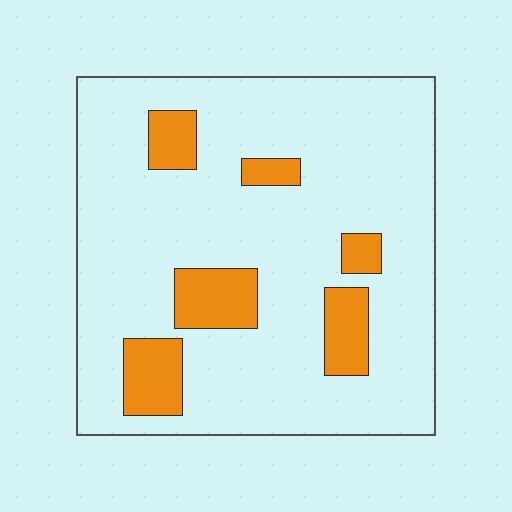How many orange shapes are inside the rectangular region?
6.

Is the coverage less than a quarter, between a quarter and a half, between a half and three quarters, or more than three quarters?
Less than a quarter.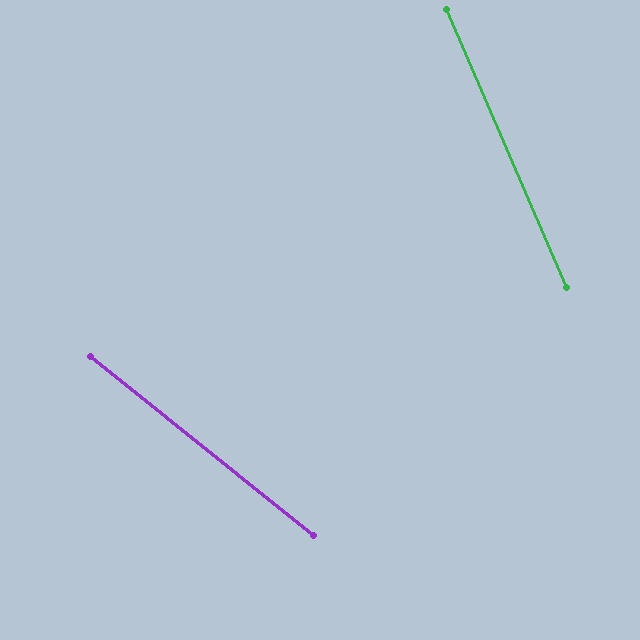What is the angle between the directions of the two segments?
Approximately 28 degrees.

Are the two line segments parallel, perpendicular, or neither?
Neither parallel nor perpendicular — they differ by about 28°.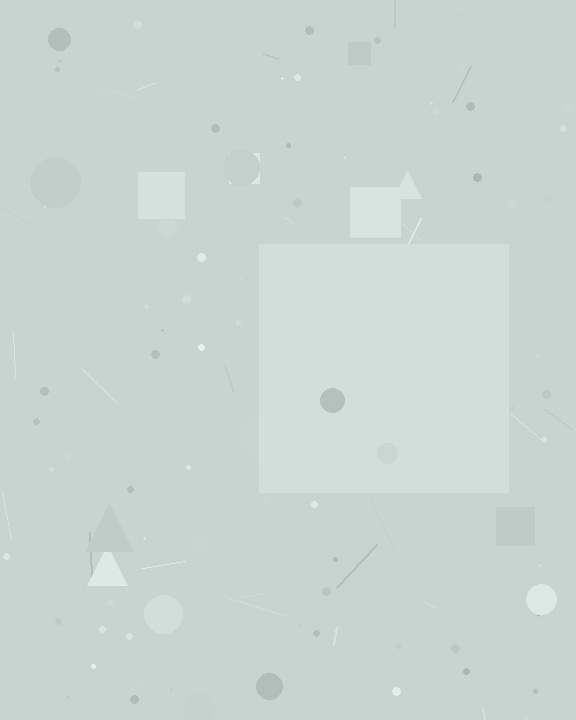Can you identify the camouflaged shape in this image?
The camouflaged shape is a square.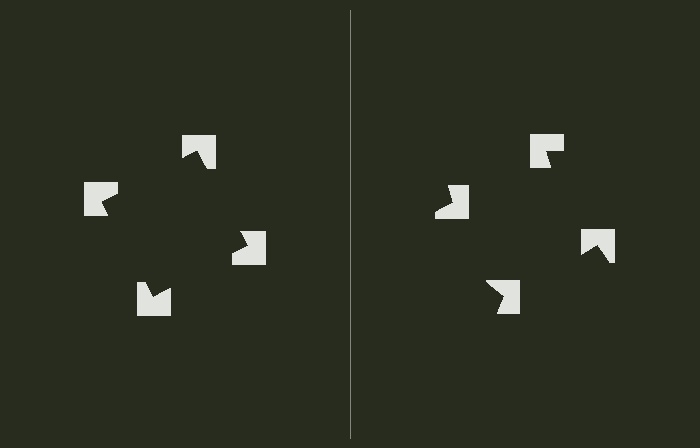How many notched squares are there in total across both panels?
8 — 4 on each side.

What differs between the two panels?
The notched squares are positioned identically on both sides; only the wedge orientations differ. On the left they align to a square; on the right they are misaligned.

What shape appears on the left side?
An illusory square.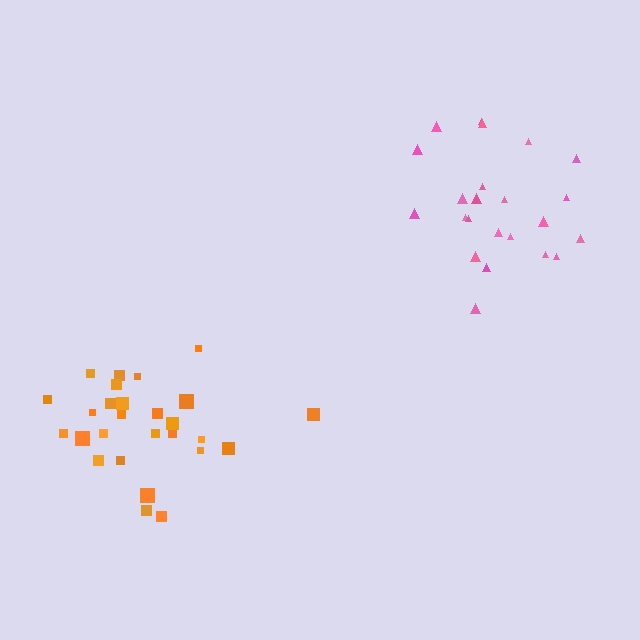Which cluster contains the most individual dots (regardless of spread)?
Orange (27).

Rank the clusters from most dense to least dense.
orange, pink.